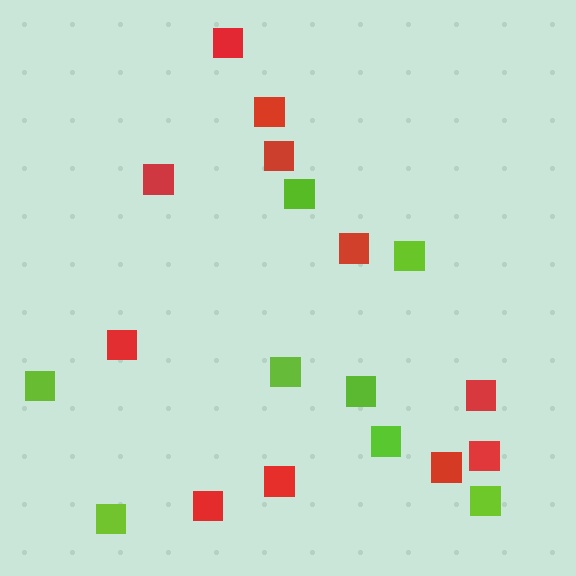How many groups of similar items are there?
There are 2 groups: one group of red squares (11) and one group of lime squares (8).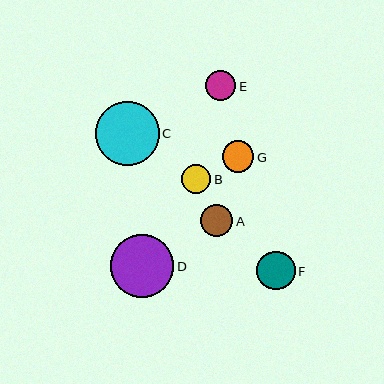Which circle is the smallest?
Circle B is the smallest with a size of approximately 29 pixels.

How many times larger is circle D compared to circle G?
Circle D is approximately 2.0 times the size of circle G.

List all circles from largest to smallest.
From largest to smallest: C, D, F, A, G, E, B.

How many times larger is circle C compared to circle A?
Circle C is approximately 2.0 times the size of circle A.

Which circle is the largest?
Circle C is the largest with a size of approximately 64 pixels.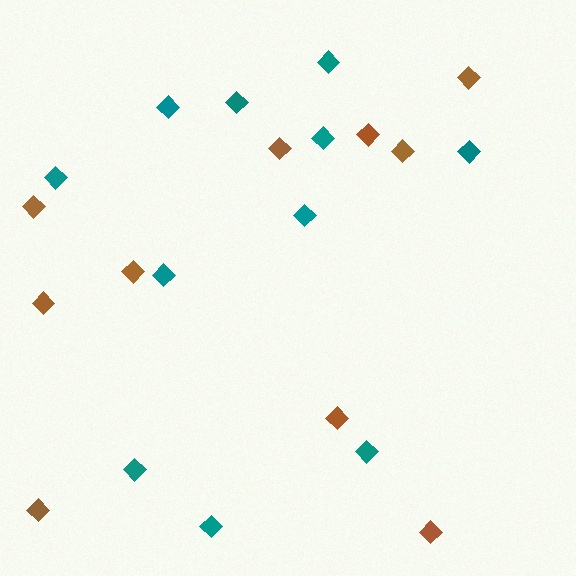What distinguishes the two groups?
There are 2 groups: one group of teal diamonds (11) and one group of brown diamonds (10).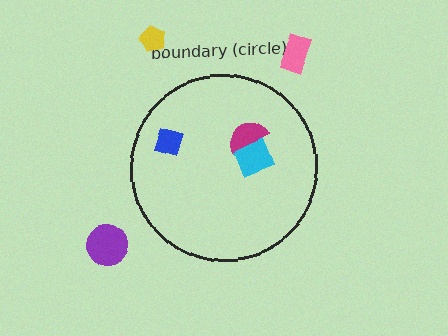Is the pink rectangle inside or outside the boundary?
Outside.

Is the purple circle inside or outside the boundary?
Outside.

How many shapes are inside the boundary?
3 inside, 3 outside.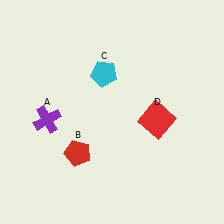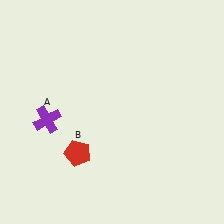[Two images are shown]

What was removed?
The cyan pentagon (C), the red square (D) were removed in Image 2.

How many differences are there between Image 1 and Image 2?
There are 2 differences between the two images.